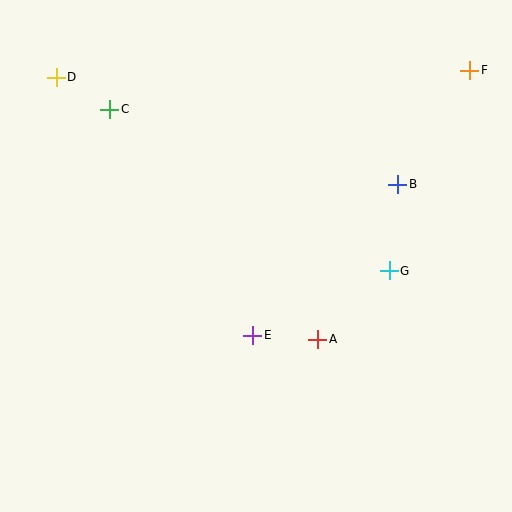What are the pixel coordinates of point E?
Point E is at (253, 335).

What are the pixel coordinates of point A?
Point A is at (318, 339).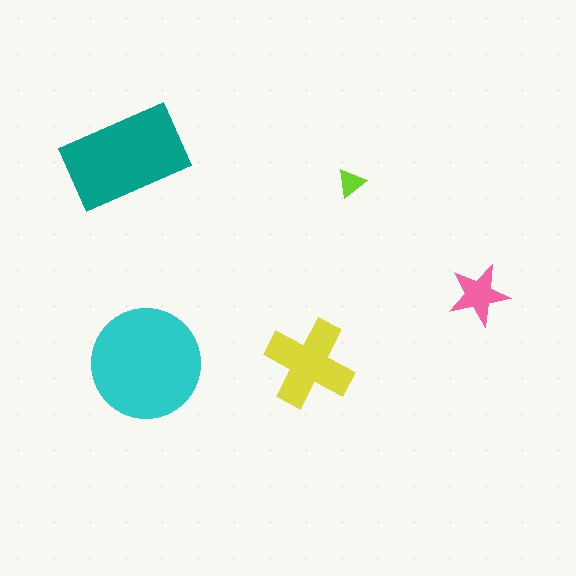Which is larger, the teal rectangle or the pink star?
The teal rectangle.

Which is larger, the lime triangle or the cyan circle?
The cyan circle.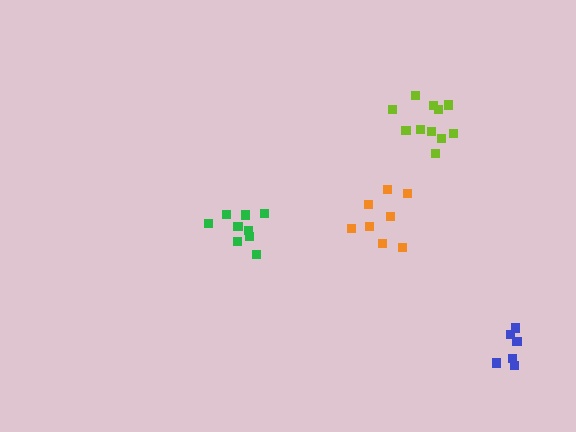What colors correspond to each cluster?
The clusters are colored: lime, orange, green, blue.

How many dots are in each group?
Group 1: 11 dots, Group 2: 8 dots, Group 3: 9 dots, Group 4: 7 dots (35 total).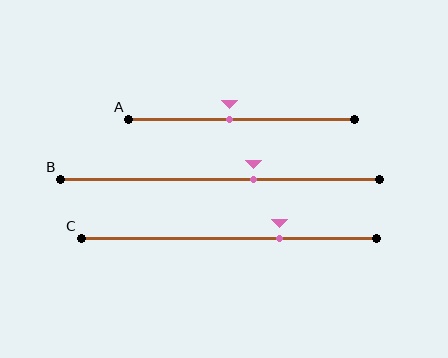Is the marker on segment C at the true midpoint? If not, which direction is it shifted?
No, the marker on segment C is shifted to the right by about 17% of the segment length.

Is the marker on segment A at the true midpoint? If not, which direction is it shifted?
No, the marker on segment A is shifted to the left by about 5% of the segment length.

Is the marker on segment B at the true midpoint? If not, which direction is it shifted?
No, the marker on segment B is shifted to the right by about 11% of the segment length.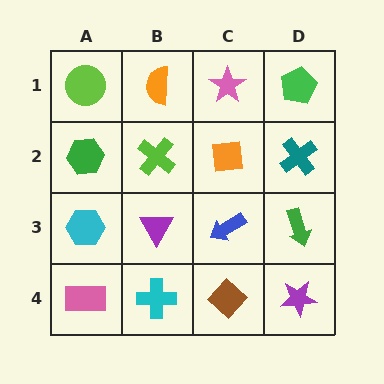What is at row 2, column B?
A lime cross.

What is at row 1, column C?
A pink star.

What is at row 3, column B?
A purple triangle.